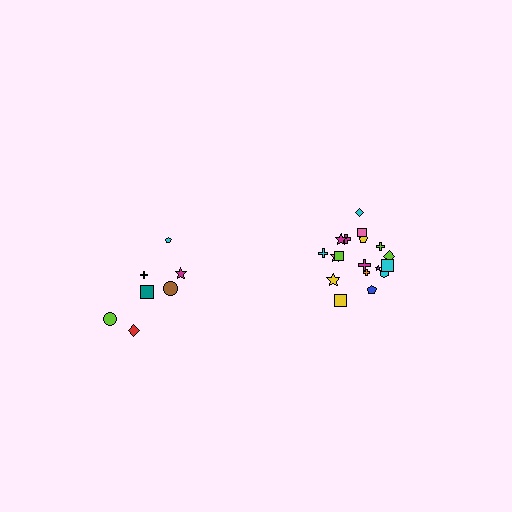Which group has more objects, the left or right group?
The right group.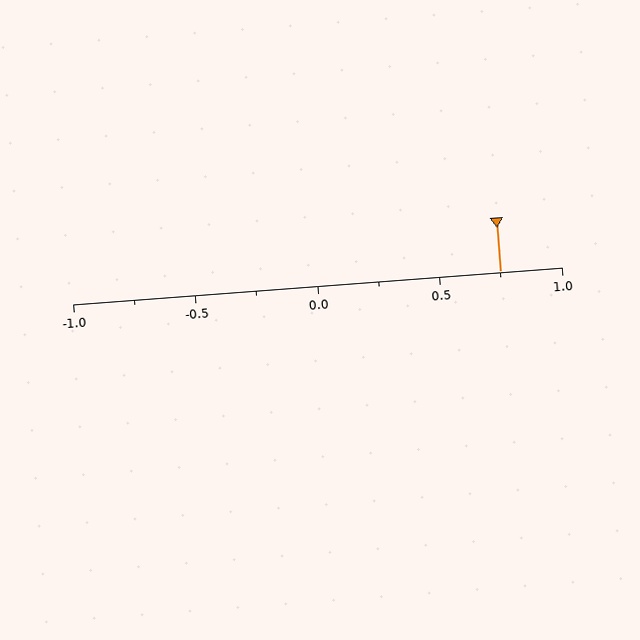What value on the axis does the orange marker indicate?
The marker indicates approximately 0.75.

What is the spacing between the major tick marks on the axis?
The major ticks are spaced 0.5 apart.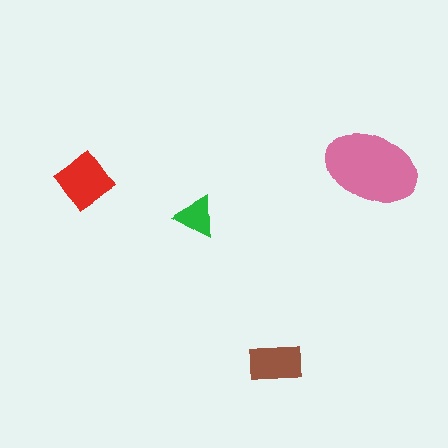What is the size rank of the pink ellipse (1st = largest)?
1st.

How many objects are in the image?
There are 4 objects in the image.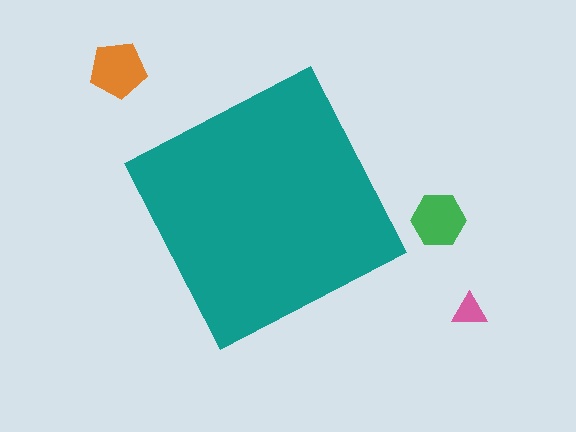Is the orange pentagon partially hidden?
No, the orange pentagon is fully visible.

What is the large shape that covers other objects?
A teal square.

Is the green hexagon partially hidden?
No, the green hexagon is fully visible.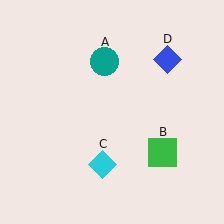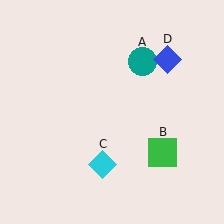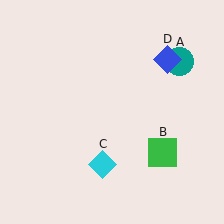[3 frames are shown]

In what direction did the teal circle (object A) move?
The teal circle (object A) moved right.